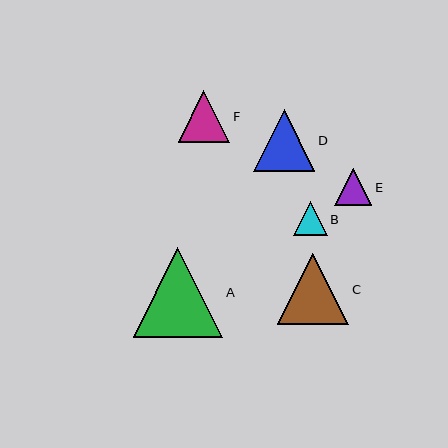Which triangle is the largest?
Triangle A is the largest with a size of approximately 90 pixels.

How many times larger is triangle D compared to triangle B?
Triangle D is approximately 1.8 times the size of triangle B.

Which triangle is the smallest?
Triangle B is the smallest with a size of approximately 34 pixels.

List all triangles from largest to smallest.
From largest to smallest: A, C, D, F, E, B.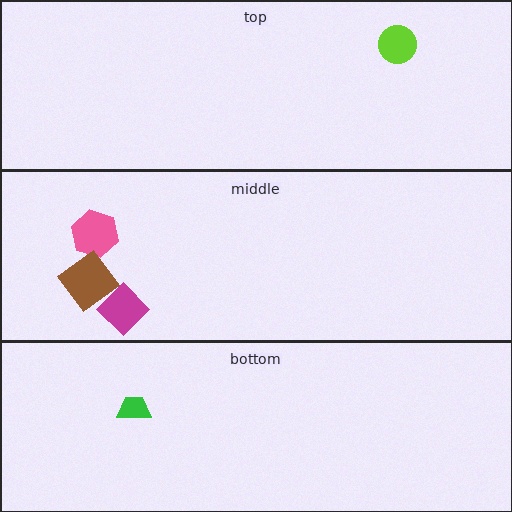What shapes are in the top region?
The lime circle.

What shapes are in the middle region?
The magenta diamond, the pink hexagon, the brown diamond.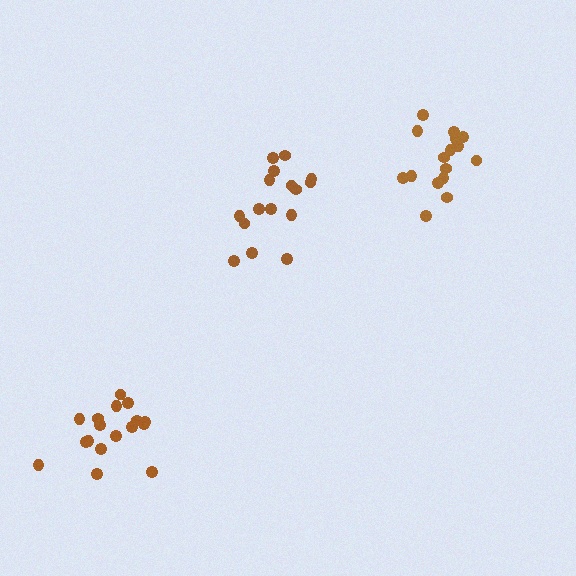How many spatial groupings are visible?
There are 3 spatial groupings.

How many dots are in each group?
Group 1: 17 dots, Group 2: 16 dots, Group 3: 16 dots (49 total).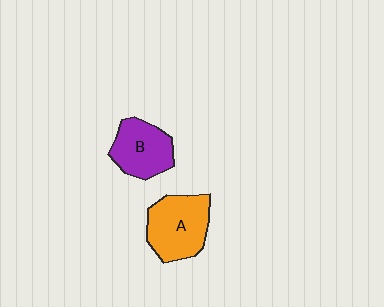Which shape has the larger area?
Shape A (orange).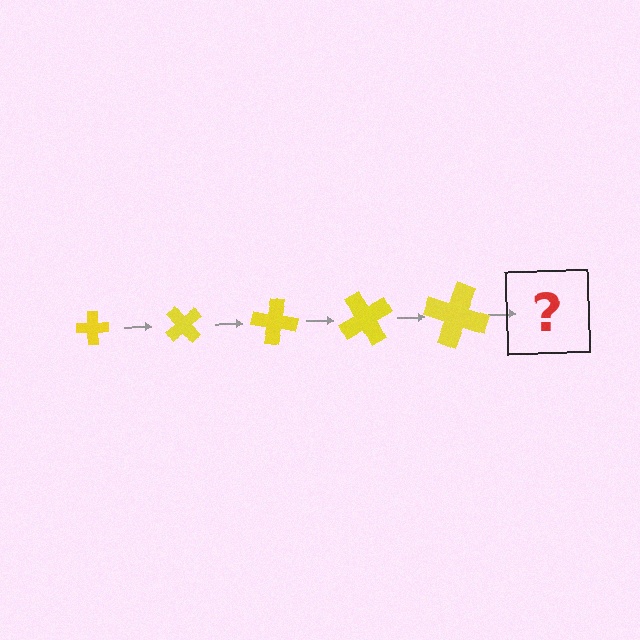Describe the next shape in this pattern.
It should be a cross, larger than the previous one and rotated 250 degrees from the start.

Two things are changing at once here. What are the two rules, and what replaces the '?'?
The two rules are that the cross grows larger each step and it rotates 50 degrees each step. The '?' should be a cross, larger than the previous one and rotated 250 degrees from the start.